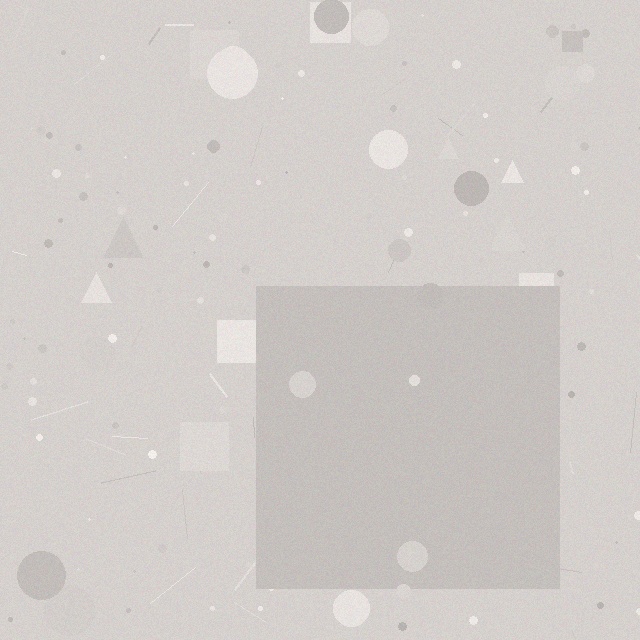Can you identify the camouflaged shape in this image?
The camouflaged shape is a square.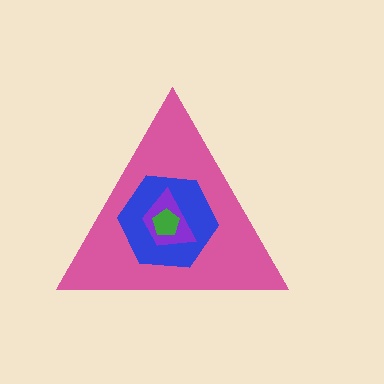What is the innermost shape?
The green pentagon.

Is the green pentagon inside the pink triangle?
Yes.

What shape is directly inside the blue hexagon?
The purple trapezoid.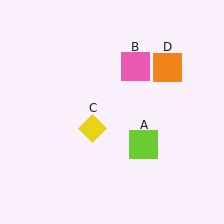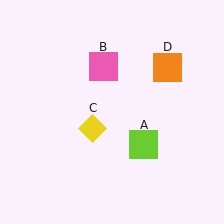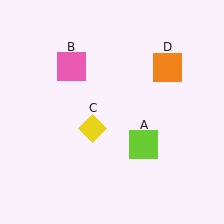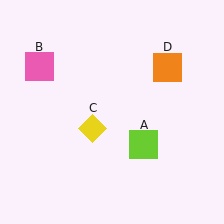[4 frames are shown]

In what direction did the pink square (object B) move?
The pink square (object B) moved left.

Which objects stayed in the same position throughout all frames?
Lime square (object A) and yellow diamond (object C) and orange square (object D) remained stationary.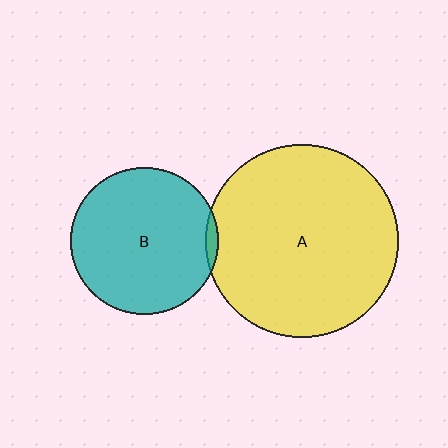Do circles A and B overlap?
Yes.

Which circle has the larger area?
Circle A (yellow).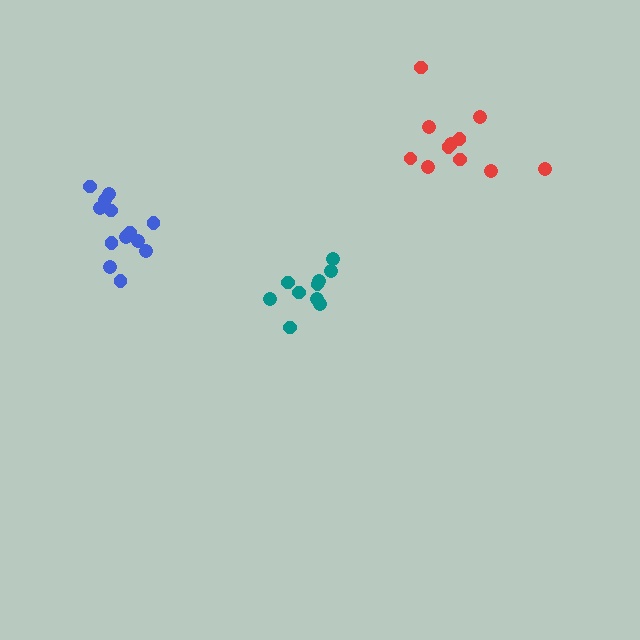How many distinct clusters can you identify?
There are 3 distinct clusters.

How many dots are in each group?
Group 1: 14 dots, Group 2: 11 dots, Group 3: 10 dots (35 total).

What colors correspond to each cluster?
The clusters are colored: blue, red, teal.